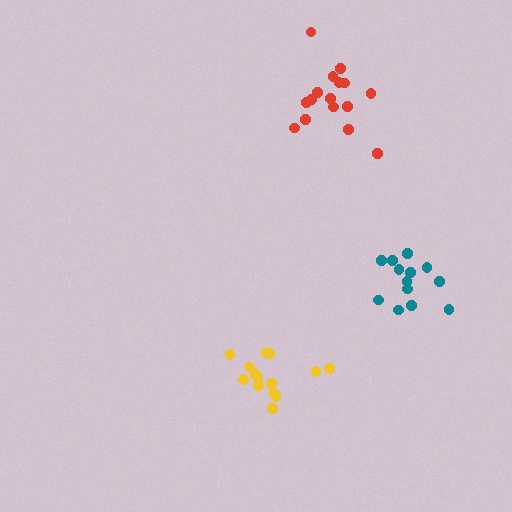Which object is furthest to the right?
The teal cluster is rightmost.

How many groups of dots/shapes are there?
There are 3 groups.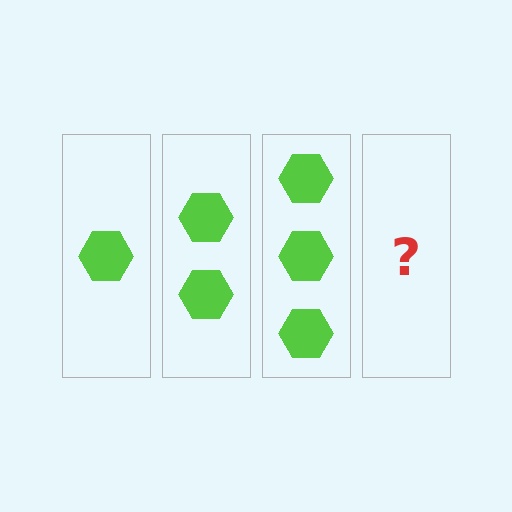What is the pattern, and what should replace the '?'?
The pattern is that each step adds one more hexagon. The '?' should be 4 hexagons.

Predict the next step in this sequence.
The next step is 4 hexagons.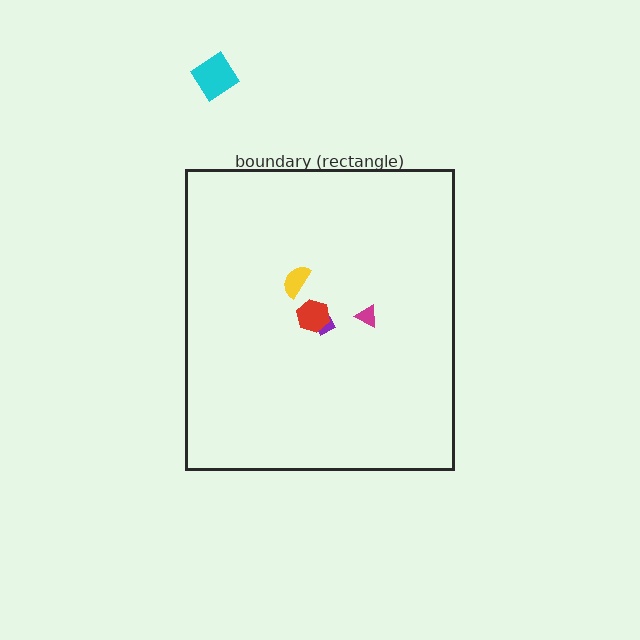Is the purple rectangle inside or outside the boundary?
Inside.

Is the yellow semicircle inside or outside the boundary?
Inside.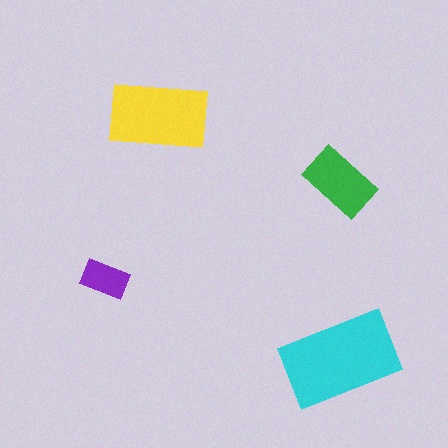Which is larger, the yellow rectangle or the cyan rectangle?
The cyan one.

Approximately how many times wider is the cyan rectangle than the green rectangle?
About 1.5 times wider.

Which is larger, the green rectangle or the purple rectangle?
The green one.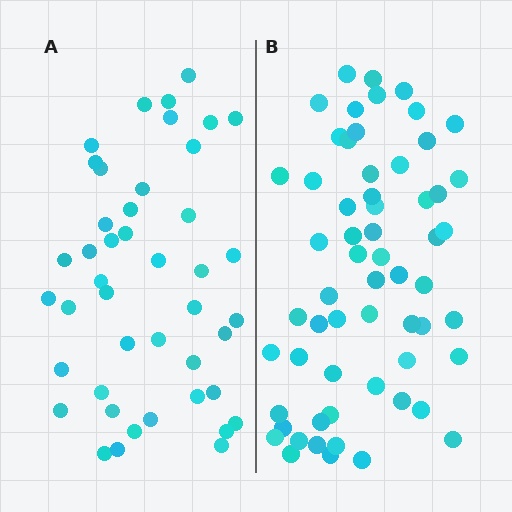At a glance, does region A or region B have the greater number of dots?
Region B (the right region) has more dots.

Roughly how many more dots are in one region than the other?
Region B has approximately 15 more dots than region A.